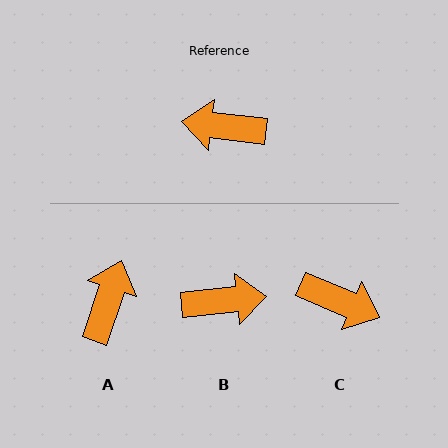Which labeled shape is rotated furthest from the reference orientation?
B, about 167 degrees away.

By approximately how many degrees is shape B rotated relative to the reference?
Approximately 167 degrees clockwise.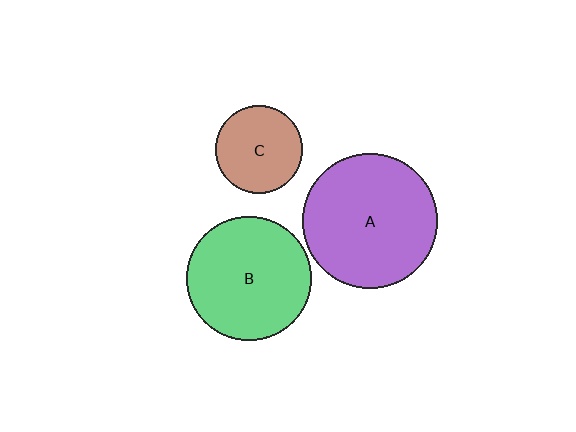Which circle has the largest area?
Circle A (purple).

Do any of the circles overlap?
No, none of the circles overlap.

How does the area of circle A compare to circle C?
Approximately 2.4 times.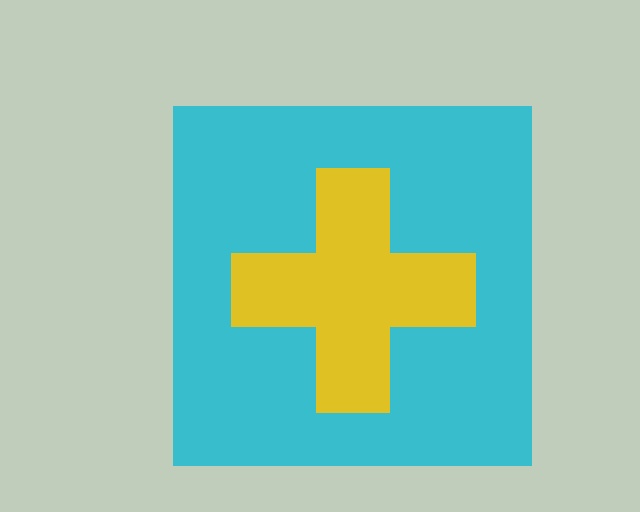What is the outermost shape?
The cyan square.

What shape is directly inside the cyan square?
The yellow cross.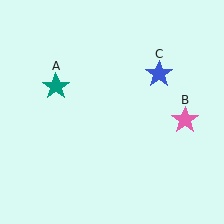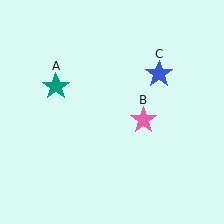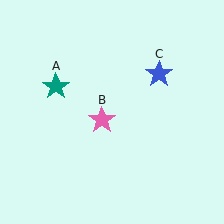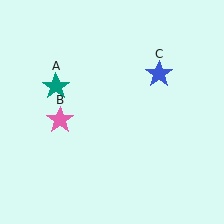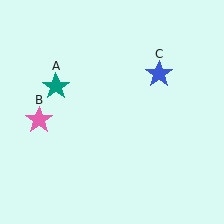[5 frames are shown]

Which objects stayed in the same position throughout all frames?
Teal star (object A) and blue star (object C) remained stationary.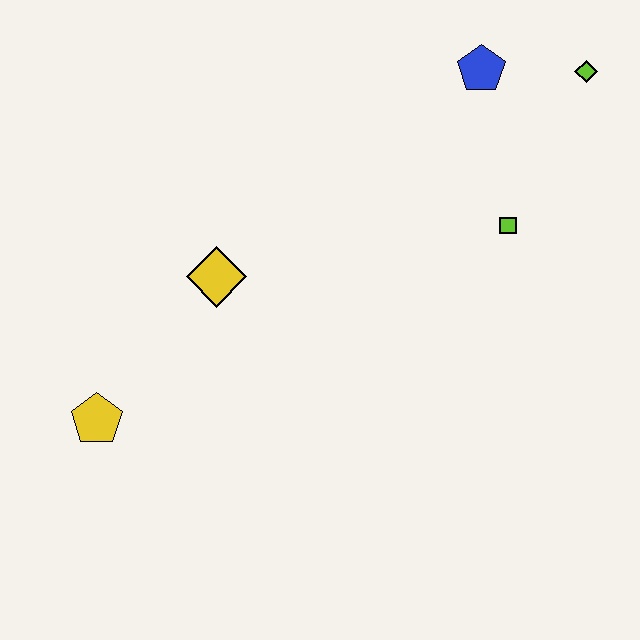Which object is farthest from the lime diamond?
The yellow pentagon is farthest from the lime diamond.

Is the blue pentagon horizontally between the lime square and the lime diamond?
No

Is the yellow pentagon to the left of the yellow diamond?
Yes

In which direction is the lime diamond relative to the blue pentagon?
The lime diamond is to the right of the blue pentagon.